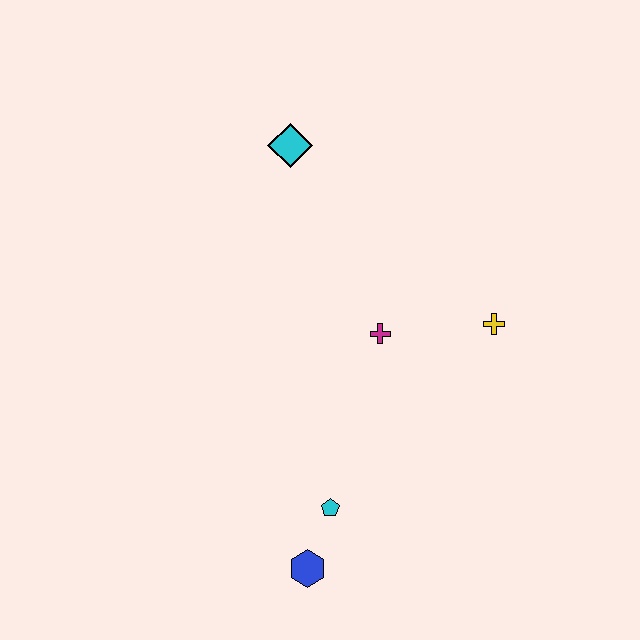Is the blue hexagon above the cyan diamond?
No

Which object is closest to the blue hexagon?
The cyan pentagon is closest to the blue hexagon.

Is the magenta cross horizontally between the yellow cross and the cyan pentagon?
Yes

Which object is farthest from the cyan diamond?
The blue hexagon is farthest from the cyan diamond.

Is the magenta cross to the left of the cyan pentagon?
No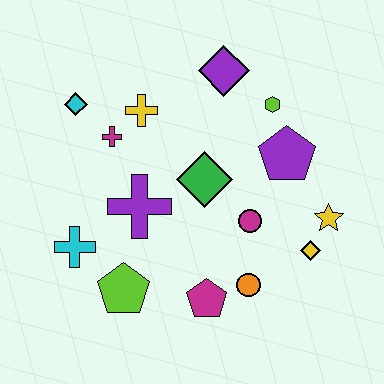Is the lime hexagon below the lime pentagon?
No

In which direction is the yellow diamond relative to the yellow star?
The yellow diamond is below the yellow star.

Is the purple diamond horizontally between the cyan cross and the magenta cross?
No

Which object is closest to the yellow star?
The yellow diamond is closest to the yellow star.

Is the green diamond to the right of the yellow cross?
Yes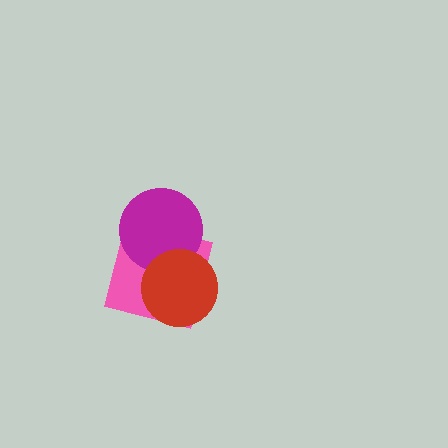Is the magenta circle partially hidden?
Yes, it is partially covered by another shape.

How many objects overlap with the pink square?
2 objects overlap with the pink square.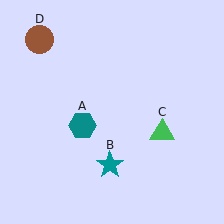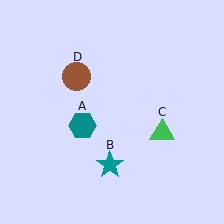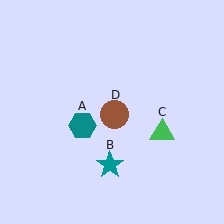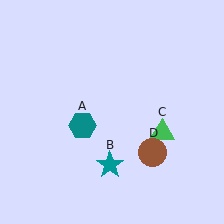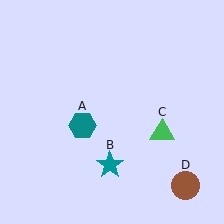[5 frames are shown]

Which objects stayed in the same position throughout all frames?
Teal hexagon (object A) and teal star (object B) and green triangle (object C) remained stationary.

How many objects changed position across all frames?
1 object changed position: brown circle (object D).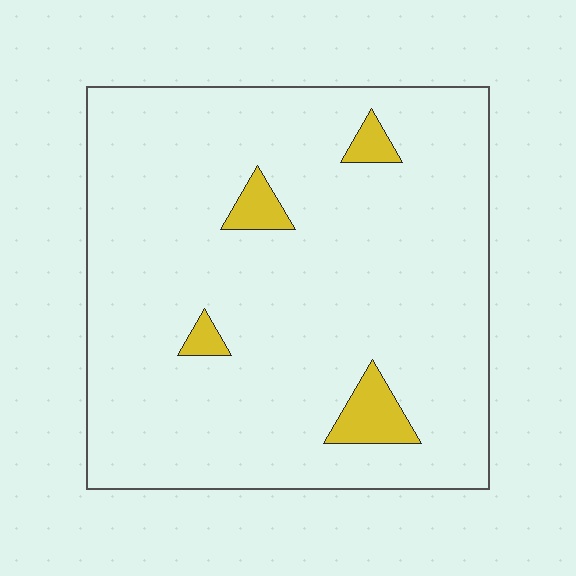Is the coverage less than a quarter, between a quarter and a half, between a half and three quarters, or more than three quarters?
Less than a quarter.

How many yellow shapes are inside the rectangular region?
4.